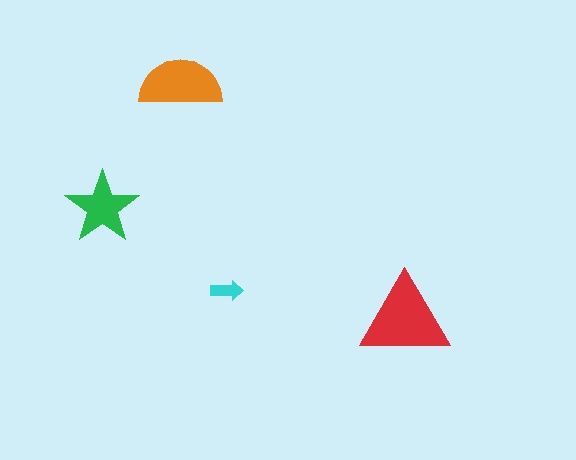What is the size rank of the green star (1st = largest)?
3rd.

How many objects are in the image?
There are 4 objects in the image.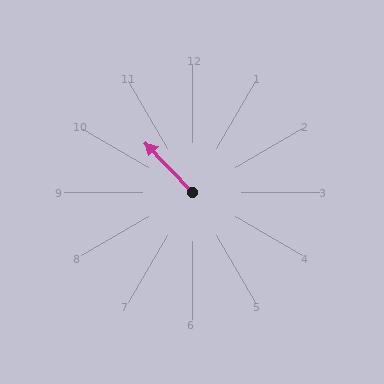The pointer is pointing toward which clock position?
Roughly 11 o'clock.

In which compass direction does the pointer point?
Northwest.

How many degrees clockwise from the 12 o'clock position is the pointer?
Approximately 317 degrees.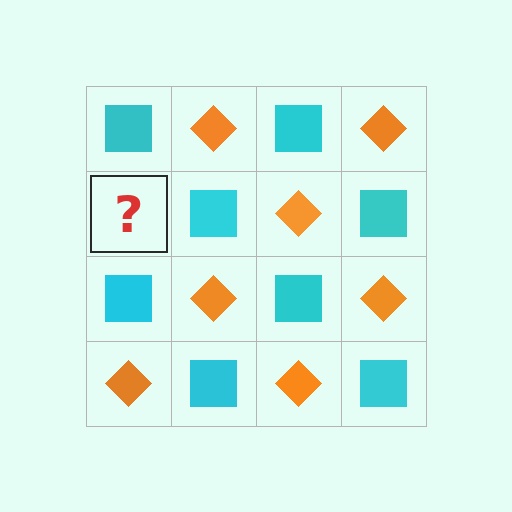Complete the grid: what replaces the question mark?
The question mark should be replaced with an orange diamond.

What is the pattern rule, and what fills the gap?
The rule is that it alternates cyan square and orange diamond in a checkerboard pattern. The gap should be filled with an orange diamond.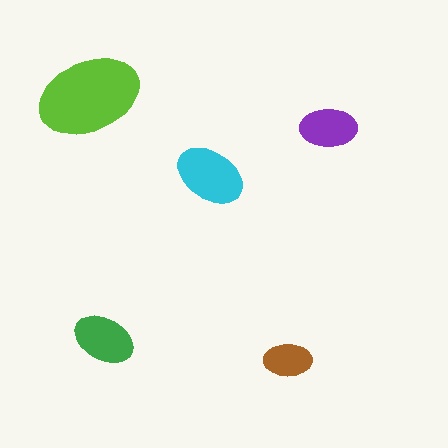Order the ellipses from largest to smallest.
the lime one, the cyan one, the green one, the purple one, the brown one.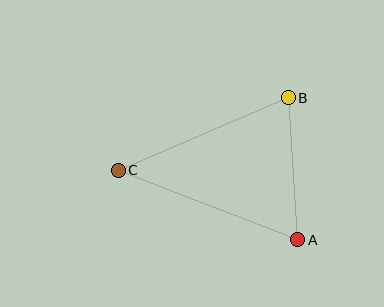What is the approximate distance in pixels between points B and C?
The distance between B and C is approximately 185 pixels.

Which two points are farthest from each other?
Points A and C are farthest from each other.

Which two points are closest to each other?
Points A and B are closest to each other.